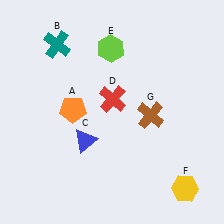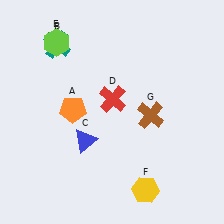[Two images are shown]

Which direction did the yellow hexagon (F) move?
The yellow hexagon (F) moved left.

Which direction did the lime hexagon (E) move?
The lime hexagon (E) moved left.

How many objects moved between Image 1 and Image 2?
2 objects moved between the two images.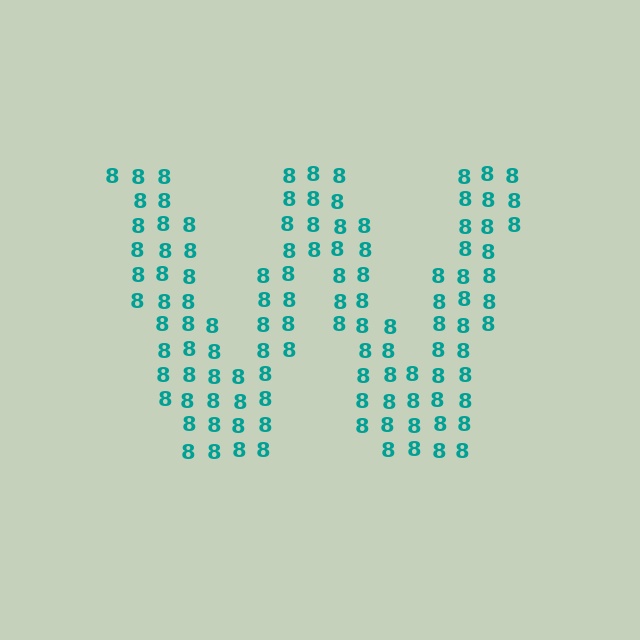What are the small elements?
The small elements are digit 8's.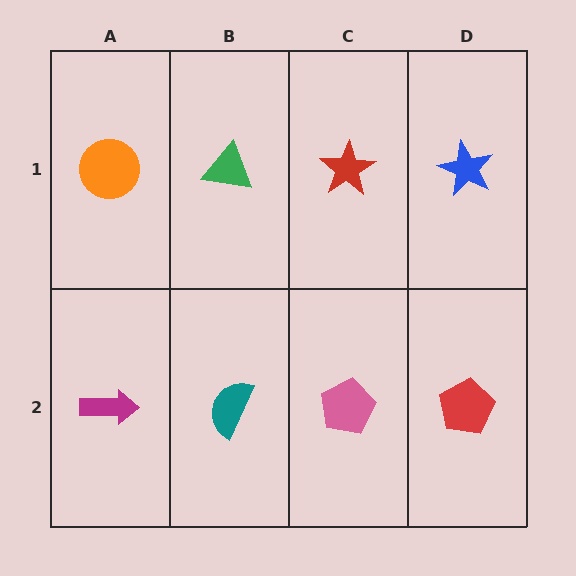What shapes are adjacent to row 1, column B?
A teal semicircle (row 2, column B), an orange circle (row 1, column A), a red star (row 1, column C).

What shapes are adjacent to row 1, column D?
A red pentagon (row 2, column D), a red star (row 1, column C).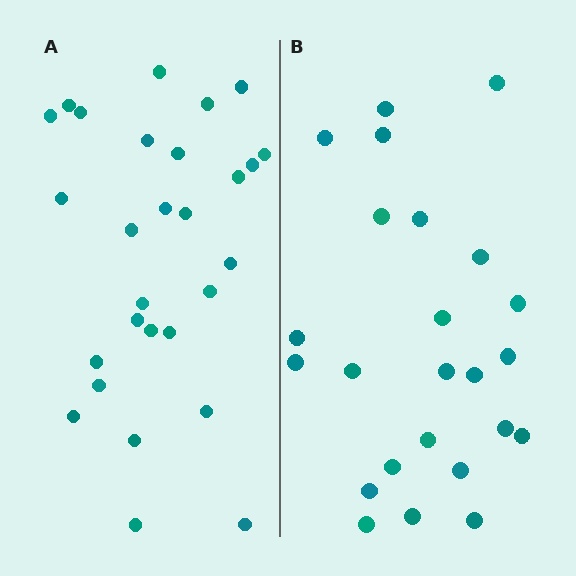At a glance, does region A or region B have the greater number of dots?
Region A (the left region) has more dots.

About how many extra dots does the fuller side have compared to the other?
Region A has about 4 more dots than region B.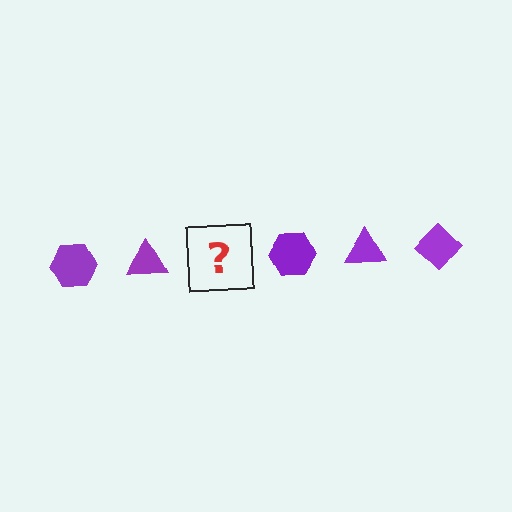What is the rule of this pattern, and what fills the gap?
The rule is that the pattern cycles through hexagon, triangle, diamond shapes in purple. The gap should be filled with a purple diamond.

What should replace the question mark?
The question mark should be replaced with a purple diamond.